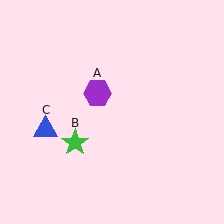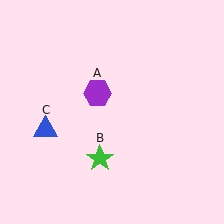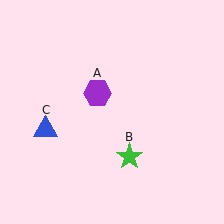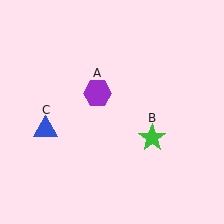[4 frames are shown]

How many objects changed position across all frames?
1 object changed position: green star (object B).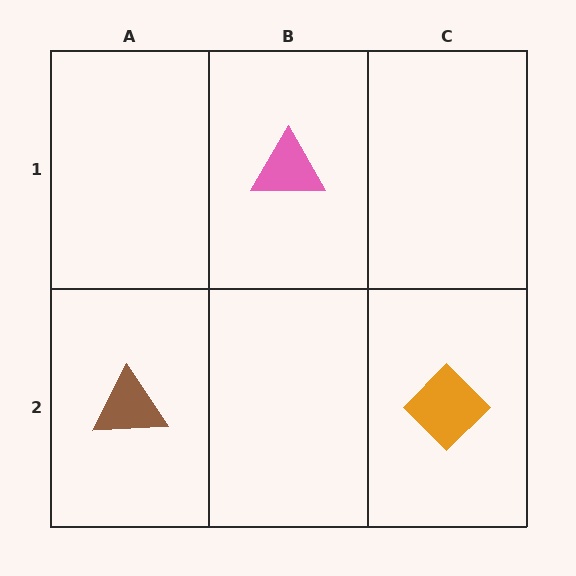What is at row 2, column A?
A brown triangle.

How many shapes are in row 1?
1 shape.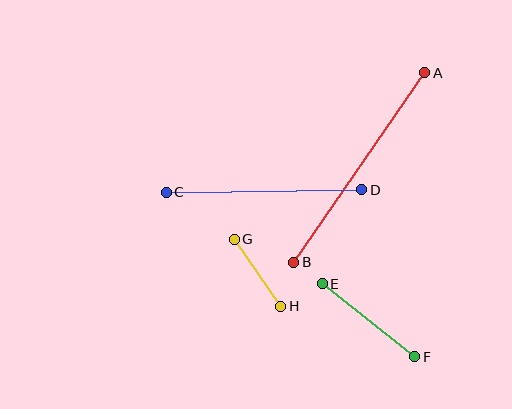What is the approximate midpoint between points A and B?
The midpoint is at approximately (359, 168) pixels.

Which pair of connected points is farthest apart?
Points A and B are farthest apart.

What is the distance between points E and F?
The distance is approximately 118 pixels.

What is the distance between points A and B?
The distance is approximately 231 pixels.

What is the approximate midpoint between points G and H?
The midpoint is at approximately (258, 273) pixels.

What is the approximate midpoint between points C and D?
The midpoint is at approximately (264, 191) pixels.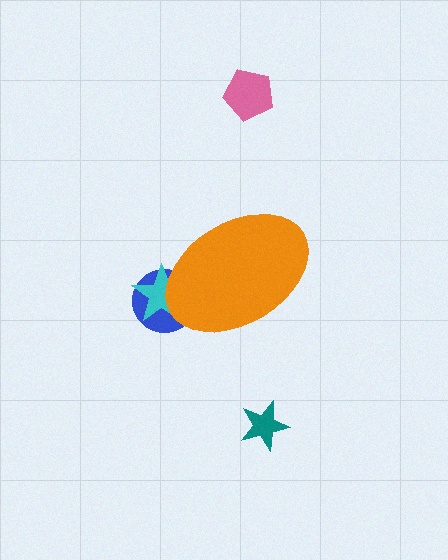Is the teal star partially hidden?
No, the teal star is fully visible.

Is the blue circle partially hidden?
Yes, the blue circle is partially hidden behind the orange ellipse.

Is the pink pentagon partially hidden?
No, the pink pentagon is fully visible.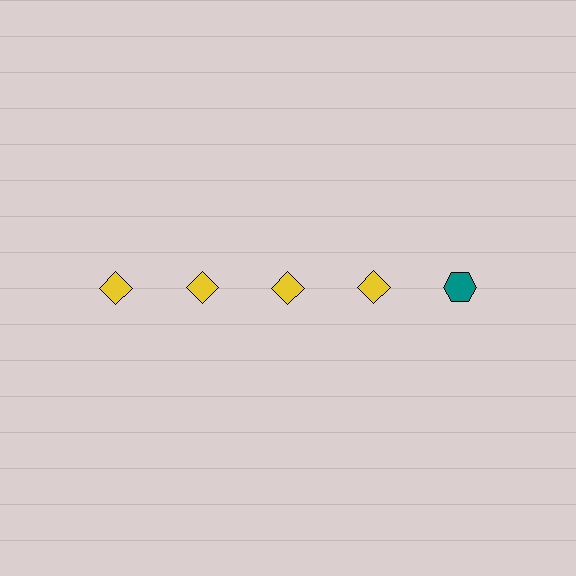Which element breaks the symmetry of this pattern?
The teal hexagon in the top row, rightmost column breaks the symmetry. All other shapes are yellow diamonds.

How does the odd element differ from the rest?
It differs in both color (teal instead of yellow) and shape (hexagon instead of diamond).